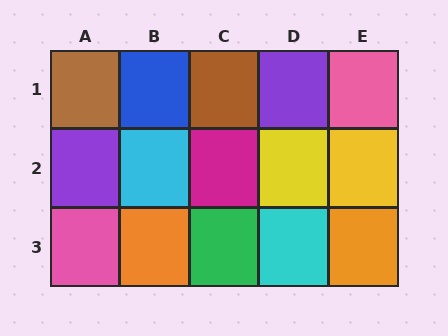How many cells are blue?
1 cell is blue.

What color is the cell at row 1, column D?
Purple.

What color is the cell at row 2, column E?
Yellow.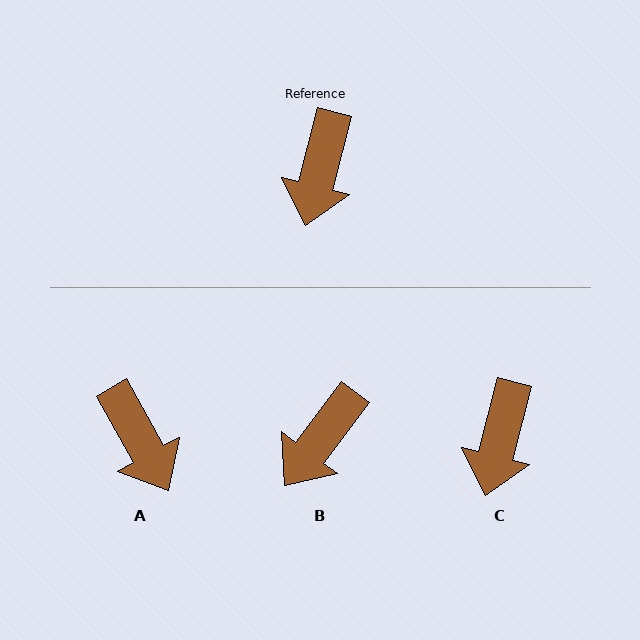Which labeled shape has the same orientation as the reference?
C.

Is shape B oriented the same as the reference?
No, it is off by about 23 degrees.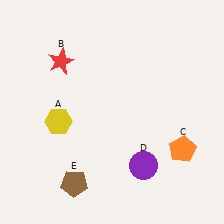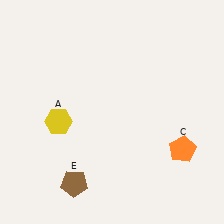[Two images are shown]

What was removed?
The purple circle (D), the red star (B) were removed in Image 2.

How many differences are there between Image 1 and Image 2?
There are 2 differences between the two images.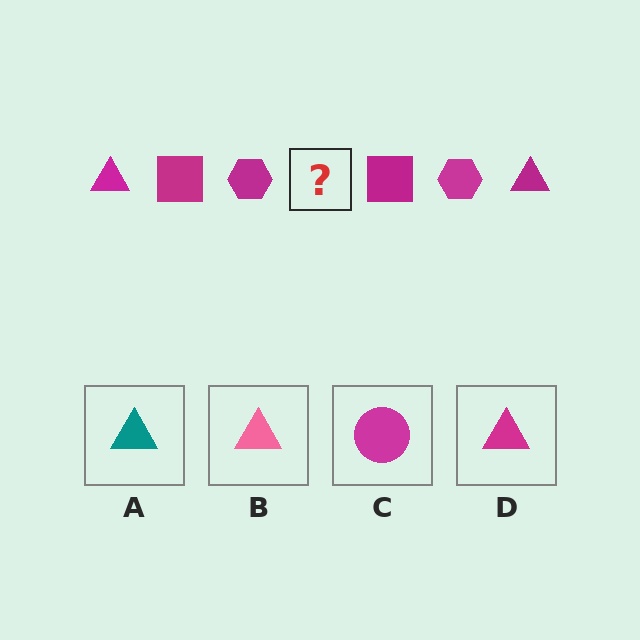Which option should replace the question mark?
Option D.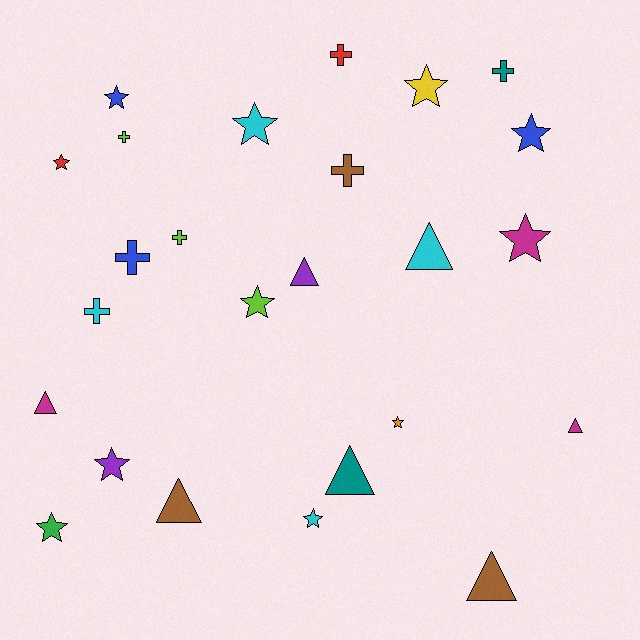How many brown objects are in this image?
There are 3 brown objects.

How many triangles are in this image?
There are 7 triangles.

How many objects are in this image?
There are 25 objects.